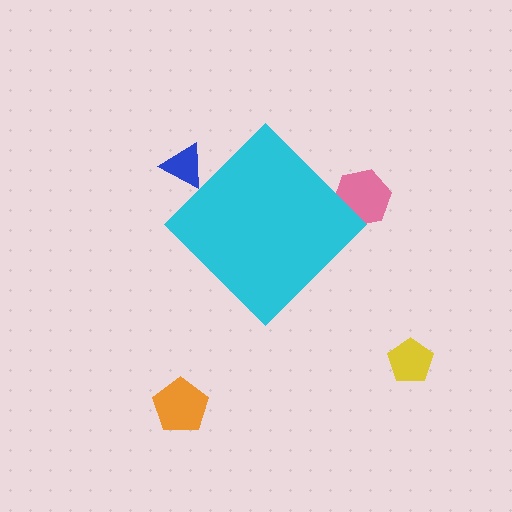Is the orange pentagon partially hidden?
No, the orange pentagon is fully visible.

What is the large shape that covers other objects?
A cyan diamond.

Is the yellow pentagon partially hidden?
No, the yellow pentagon is fully visible.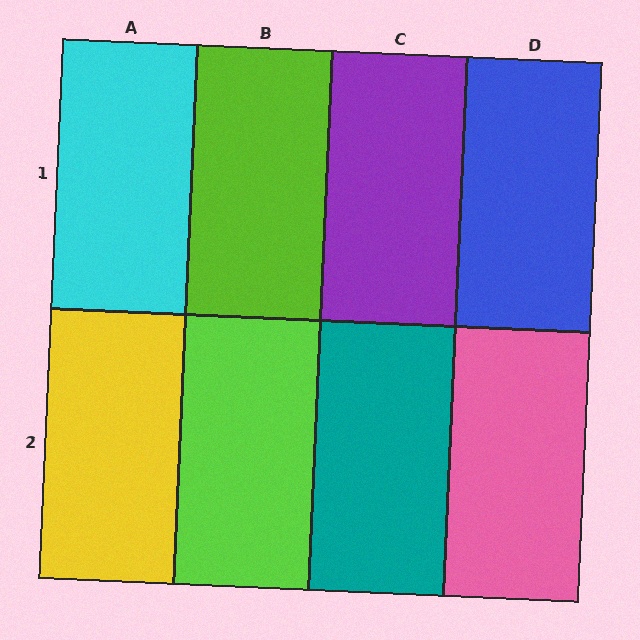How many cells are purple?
1 cell is purple.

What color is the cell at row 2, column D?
Pink.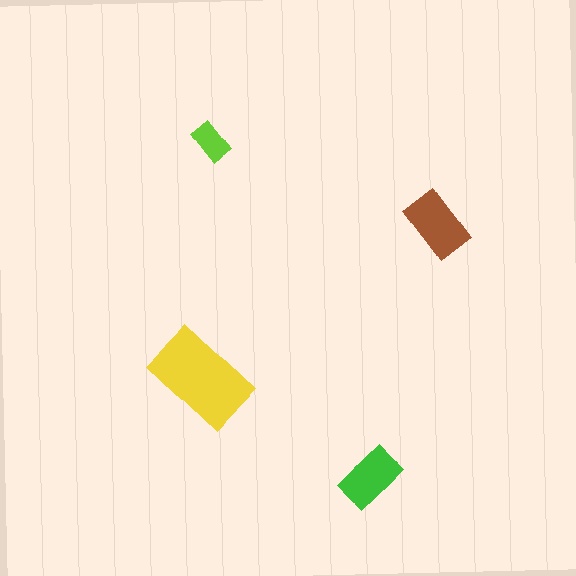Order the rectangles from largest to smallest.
the yellow one, the brown one, the green one, the lime one.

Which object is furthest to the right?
The brown rectangle is rightmost.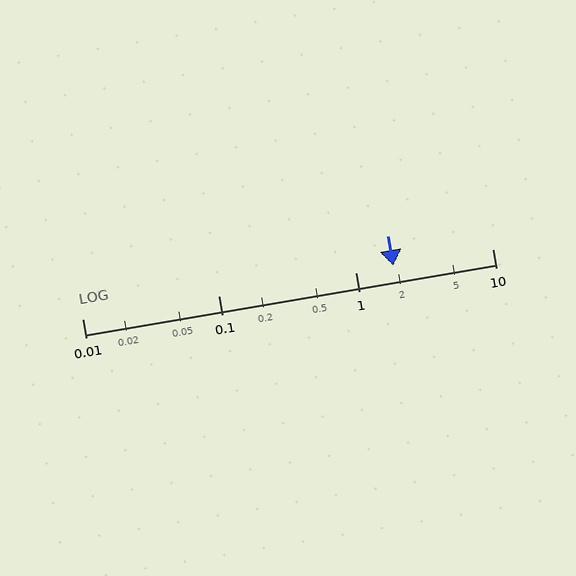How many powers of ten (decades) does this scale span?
The scale spans 3 decades, from 0.01 to 10.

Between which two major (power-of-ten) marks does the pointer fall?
The pointer is between 1 and 10.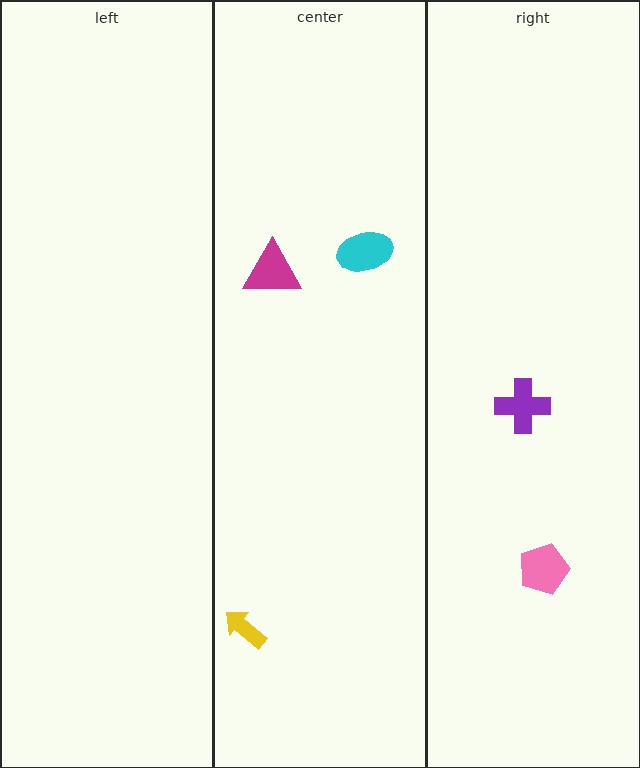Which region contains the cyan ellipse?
The center region.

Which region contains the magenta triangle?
The center region.